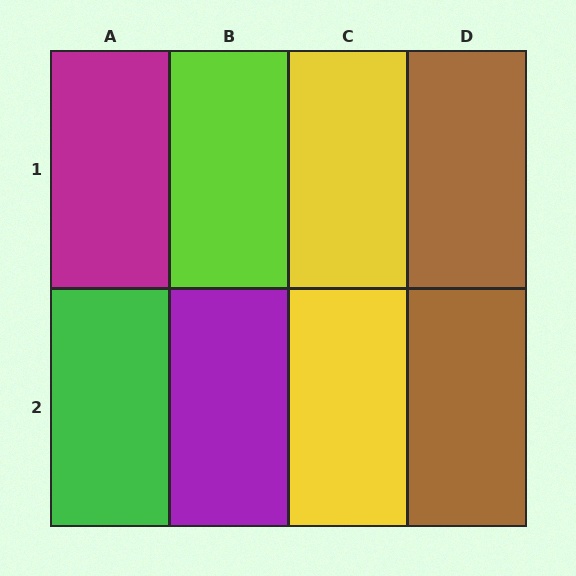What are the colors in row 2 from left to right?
Green, purple, yellow, brown.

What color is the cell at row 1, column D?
Brown.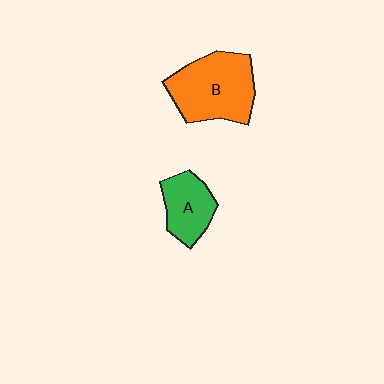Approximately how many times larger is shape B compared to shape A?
Approximately 1.7 times.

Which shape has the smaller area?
Shape A (green).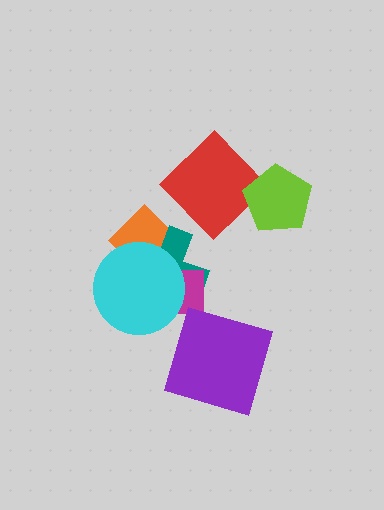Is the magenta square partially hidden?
Yes, it is partially covered by another shape.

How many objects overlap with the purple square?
0 objects overlap with the purple square.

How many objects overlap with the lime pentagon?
1 object overlaps with the lime pentagon.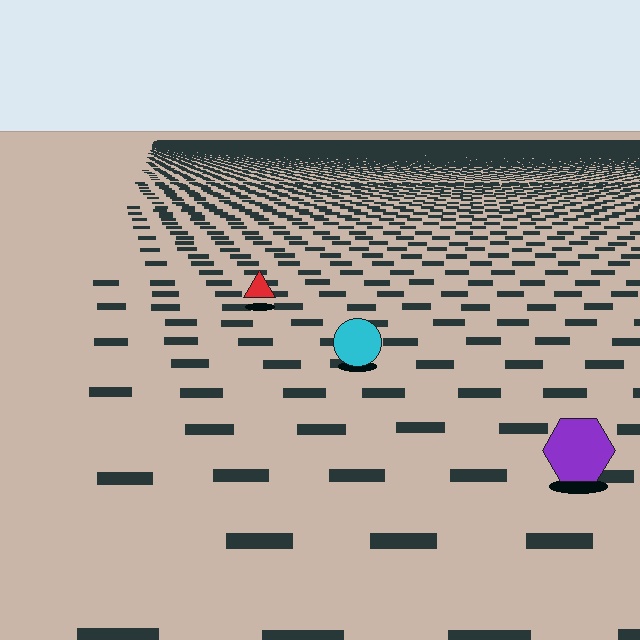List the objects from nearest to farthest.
From nearest to farthest: the purple hexagon, the cyan circle, the red triangle.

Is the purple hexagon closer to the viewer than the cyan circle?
Yes. The purple hexagon is closer — you can tell from the texture gradient: the ground texture is coarser near it.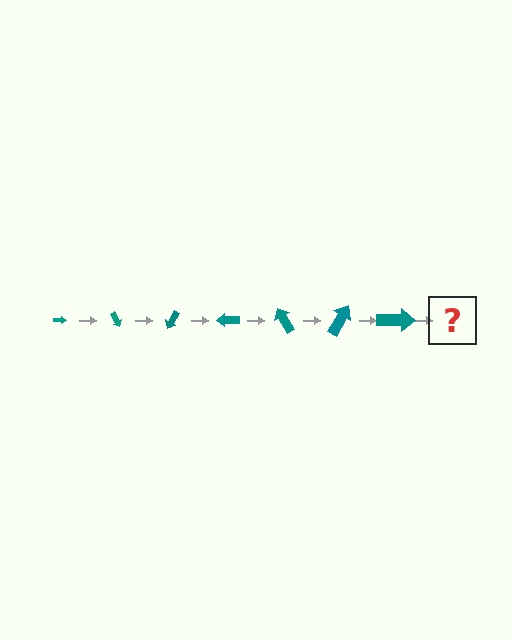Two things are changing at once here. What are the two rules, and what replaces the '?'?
The two rules are that the arrow grows larger each step and it rotates 60 degrees each step. The '?' should be an arrow, larger than the previous one and rotated 420 degrees from the start.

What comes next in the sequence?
The next element should be an arrow, larger than the previous one and rotated 420 degrees from the start.